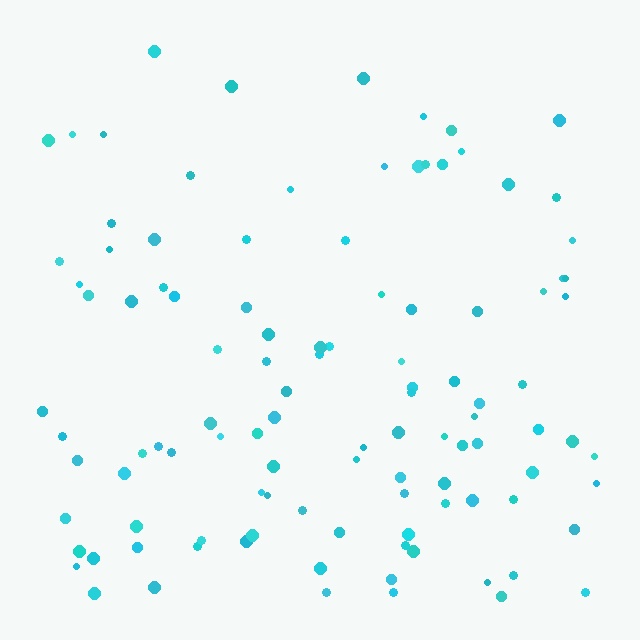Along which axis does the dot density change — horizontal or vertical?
Vertical.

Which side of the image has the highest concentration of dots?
The bottom.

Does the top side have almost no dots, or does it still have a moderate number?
Still a moderate number, just noticeably fewer than the bottom.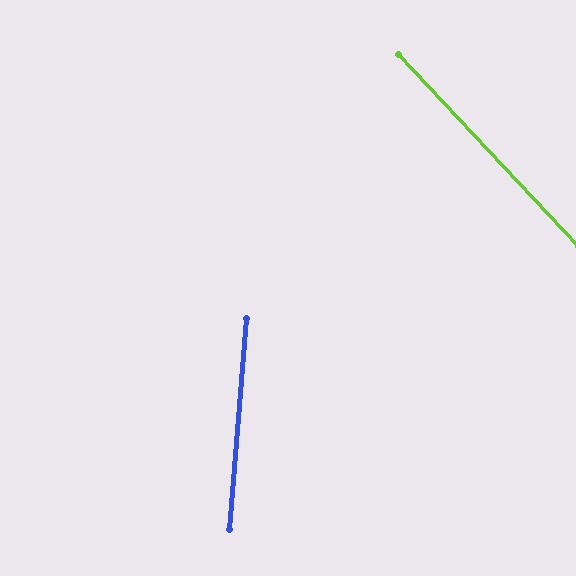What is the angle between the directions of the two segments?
Approximately 47 degrees.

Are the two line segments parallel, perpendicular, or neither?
Neither parallel nor perpendicular — they differ by about 47°.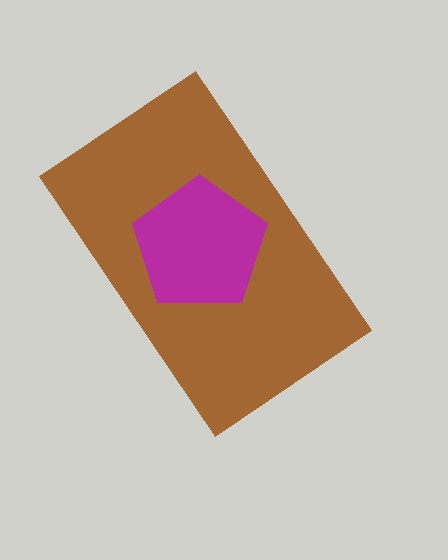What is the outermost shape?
The brown rectangle.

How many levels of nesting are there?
2.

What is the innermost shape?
The magenta pentagon.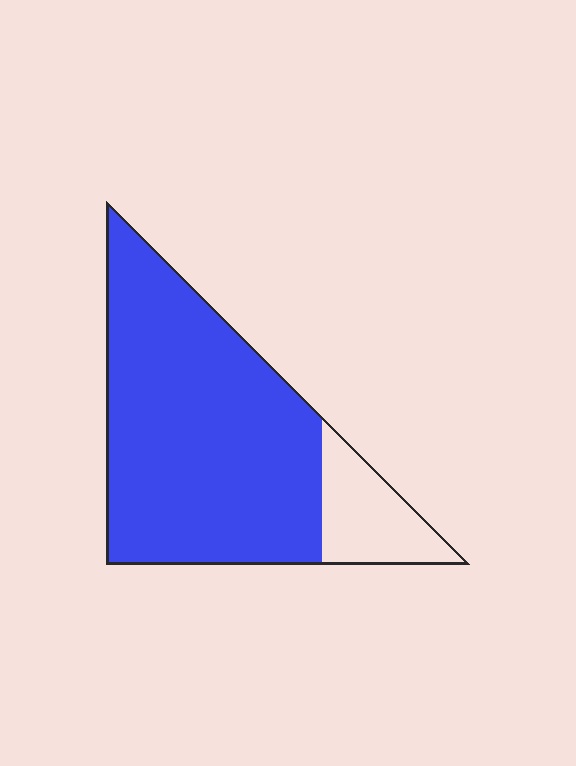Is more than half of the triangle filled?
Yes.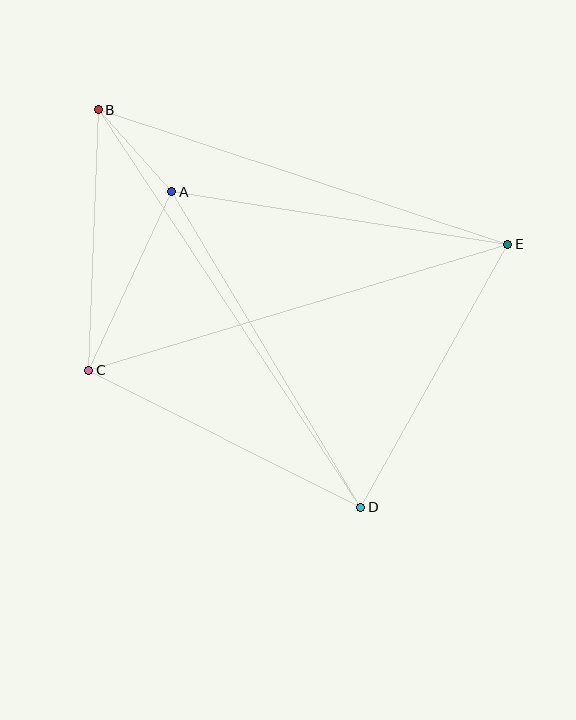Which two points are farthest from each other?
Points B and D are farthest from each other.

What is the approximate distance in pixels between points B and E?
The distance between B and E is approximately 431 pixels.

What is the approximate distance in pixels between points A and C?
The distance between A and C is approximately 197 pixels.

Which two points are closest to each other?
Points A and B are closest to each other.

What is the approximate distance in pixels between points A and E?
The distance between A and E is approximately 340 pixels.